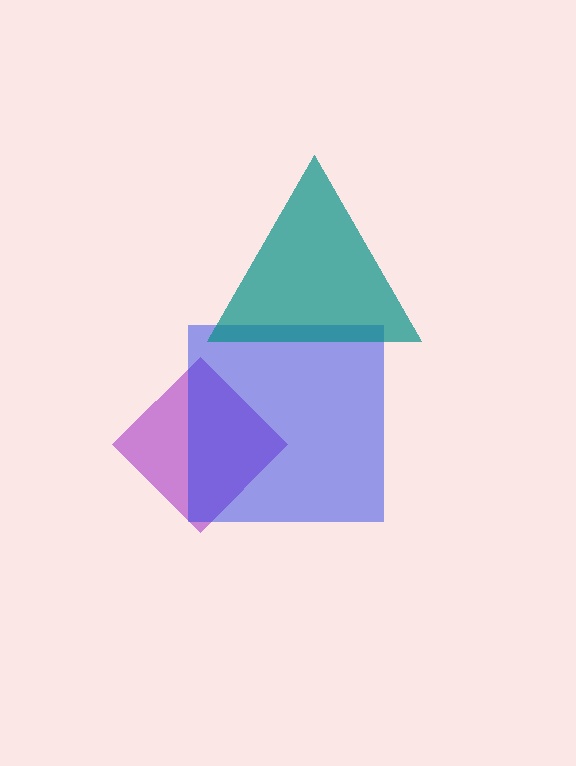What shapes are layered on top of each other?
The layered shapes are: a purple diamond, a blue square, a teal triangle.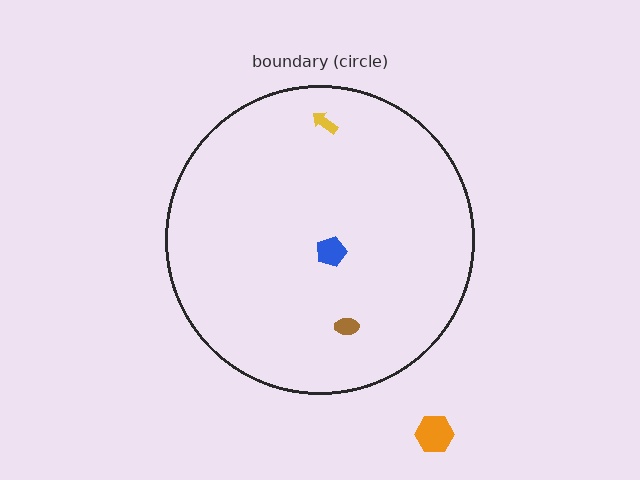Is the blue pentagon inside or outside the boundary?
Inside.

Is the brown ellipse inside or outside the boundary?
Inside.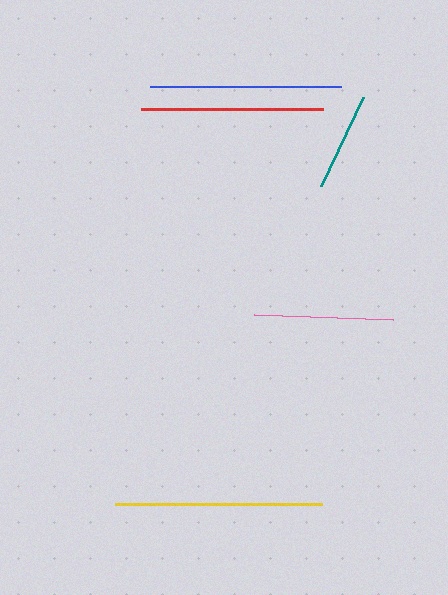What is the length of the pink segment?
The pink segment is approximately 138 pixels long.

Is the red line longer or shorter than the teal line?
The red line is longer than the teal line.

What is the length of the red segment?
The red segment is approximately 182 pixels long.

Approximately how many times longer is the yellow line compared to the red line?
The yellow line is approximately 1.1 times the length of the red line.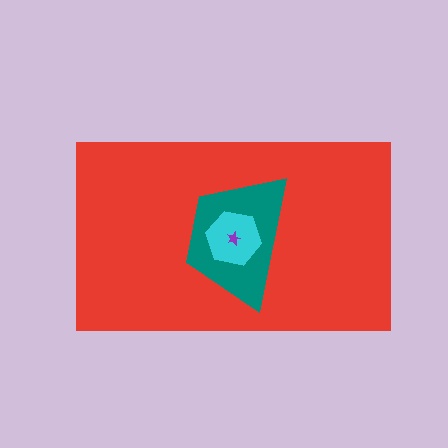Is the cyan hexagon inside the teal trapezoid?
Yes.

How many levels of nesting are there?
4.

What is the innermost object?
The purple star.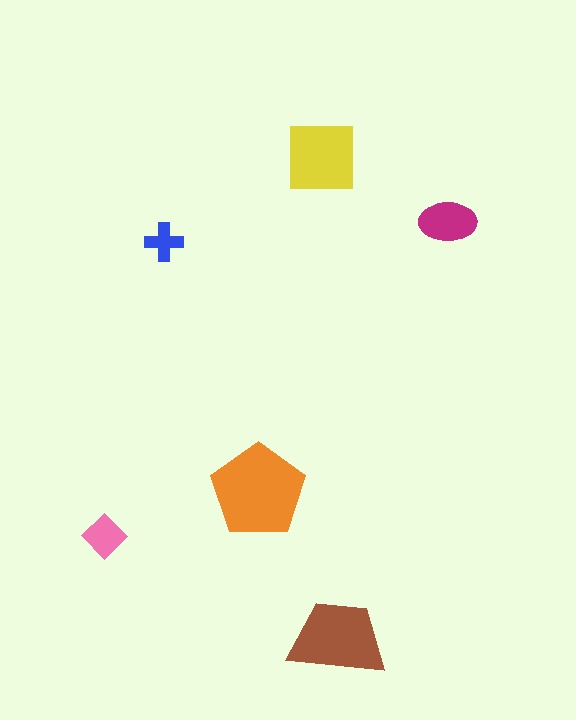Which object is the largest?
The orange pentagon.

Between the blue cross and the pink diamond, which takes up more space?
The pink diamond.